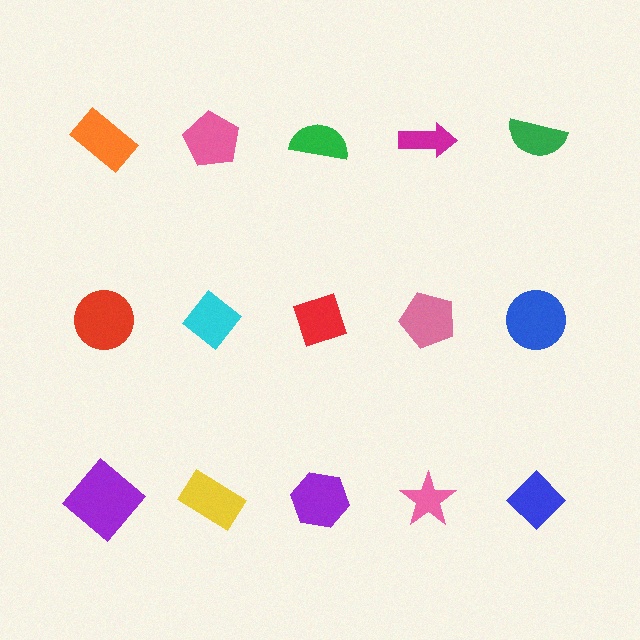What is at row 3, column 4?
A pink star.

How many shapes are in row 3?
5 shapes.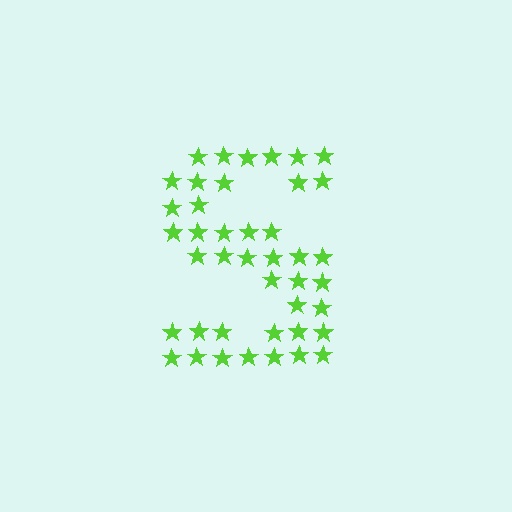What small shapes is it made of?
It is made of small stars.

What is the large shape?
The large shape is the letter S.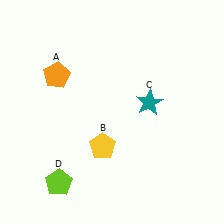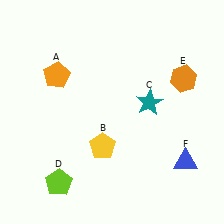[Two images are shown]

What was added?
An orange hexagon (E), a blue triangle (F) were added in Image 2.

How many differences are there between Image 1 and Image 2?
There are 2 differences between the two images.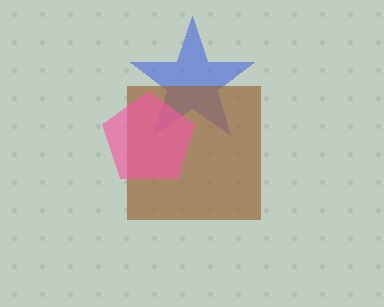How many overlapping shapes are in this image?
There are 3 overlapping shapes in the image.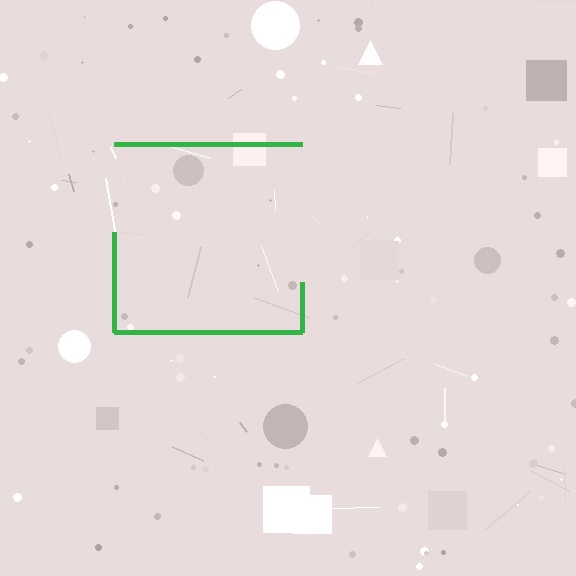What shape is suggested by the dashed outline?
The dashed outline suggests a square.